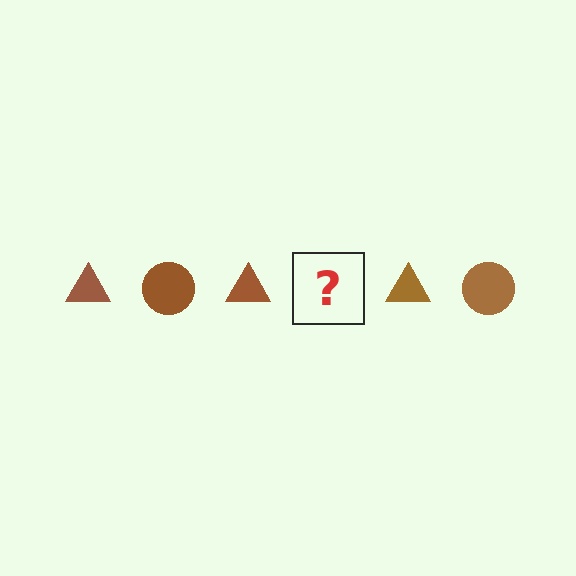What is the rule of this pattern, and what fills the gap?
The rule is that the pattern cycles through triangle, circle shapes in brown. The gap should be filled with a brown circle.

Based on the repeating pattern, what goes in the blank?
The blank should be a brown circle.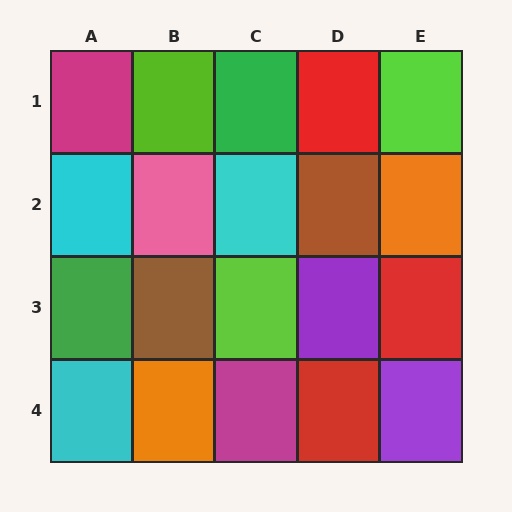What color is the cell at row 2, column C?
Cyan.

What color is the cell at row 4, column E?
Purple.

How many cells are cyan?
3 cells are cyan.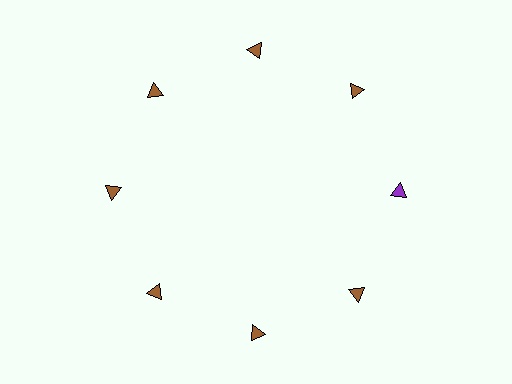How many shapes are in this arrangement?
There are 8 shapes arranged in a ring pattern.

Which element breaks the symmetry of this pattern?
The purple triangle at roughly the 3 o'clock position breaks the symmetry. All other shapes are brown triangles.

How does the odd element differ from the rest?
It has a different color: purple instead of brown.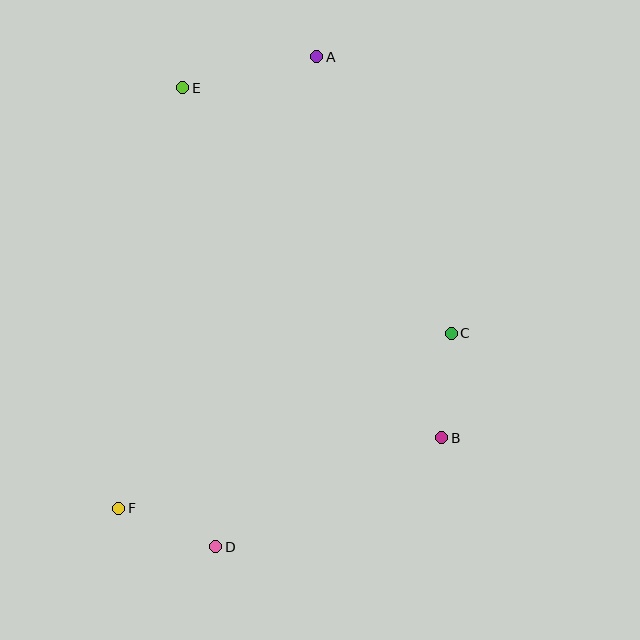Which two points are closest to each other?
Points D and F are closest to each other.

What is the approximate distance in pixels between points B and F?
The distance between B and F is approximately 331 pixels.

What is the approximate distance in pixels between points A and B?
The distance between A and B is approximately 401 pixels.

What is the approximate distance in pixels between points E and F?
The distance between E and F is approximately 426 pixels.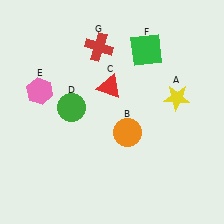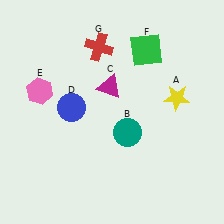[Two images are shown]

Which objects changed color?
B changed from orange to teal. C changed from red to magenta. D changed from green to blue.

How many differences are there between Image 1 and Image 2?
There are 3 differences between the two images.